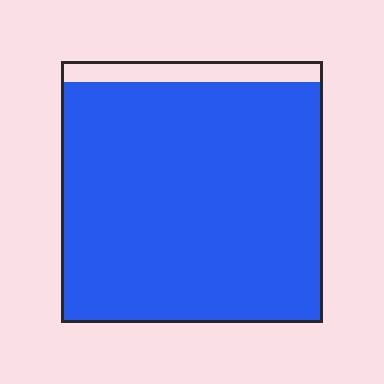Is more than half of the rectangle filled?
Yes.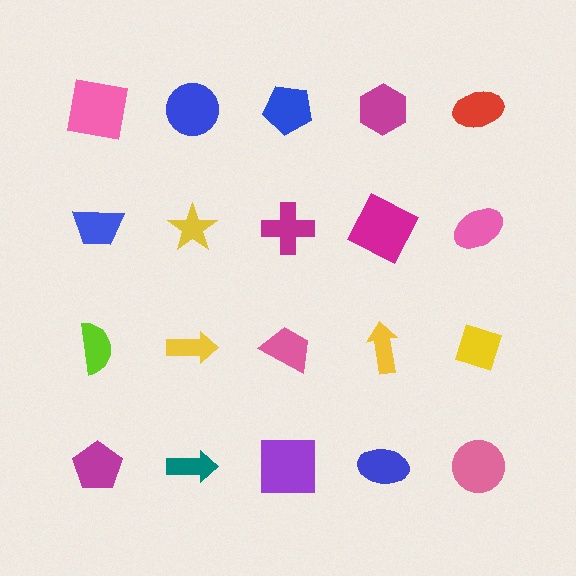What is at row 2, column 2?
A yellow star.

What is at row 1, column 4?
A magenta hexagon.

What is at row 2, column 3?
A magenta cross.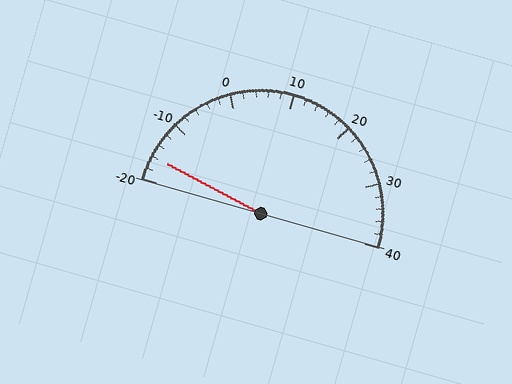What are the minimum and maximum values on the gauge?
The gauge ranges from -20 to 40.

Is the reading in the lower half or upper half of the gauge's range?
The reading is in the lower half of the range (-20 to 40).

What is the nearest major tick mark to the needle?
The nearest major tick mark is -20.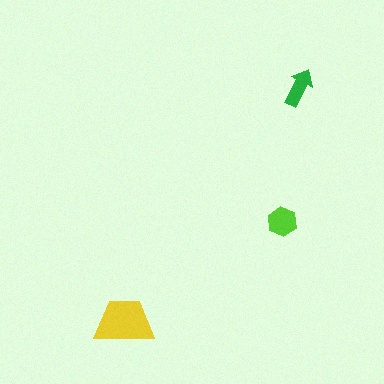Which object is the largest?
The yellow trapezoid.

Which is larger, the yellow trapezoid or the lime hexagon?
The yellow trapezoid.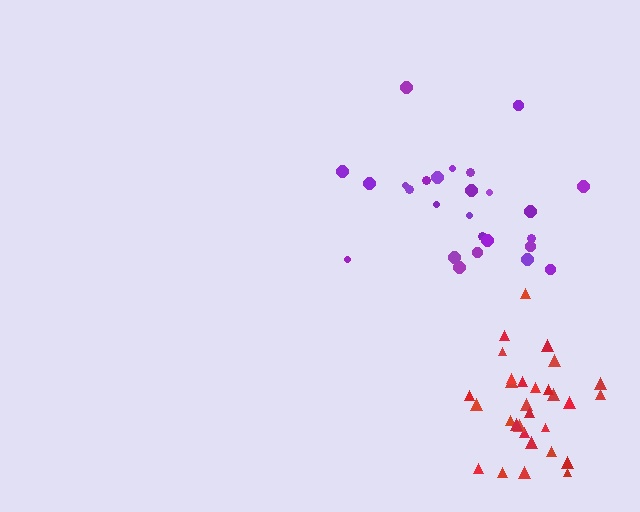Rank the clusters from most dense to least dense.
red, purple.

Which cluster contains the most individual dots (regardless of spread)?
Red (31).